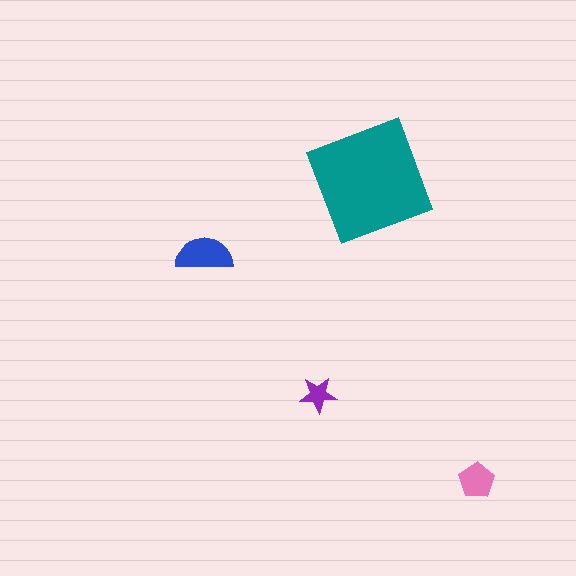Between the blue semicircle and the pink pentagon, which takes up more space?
The blue semicircle.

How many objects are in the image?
There are 4 objects in the image.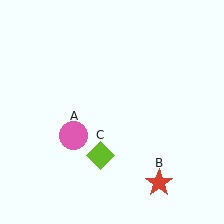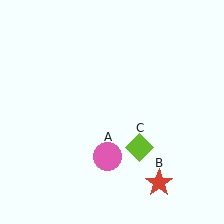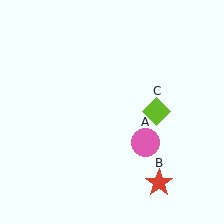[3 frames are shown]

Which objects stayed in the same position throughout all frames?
Red star (object B) remained stationary.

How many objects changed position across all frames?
2 objects changed position: pink circle (object A), lime diamond (object C).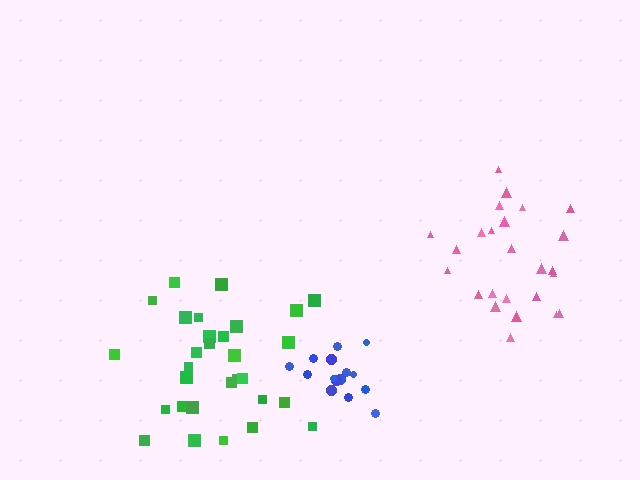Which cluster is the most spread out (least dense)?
Green.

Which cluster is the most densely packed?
Blue.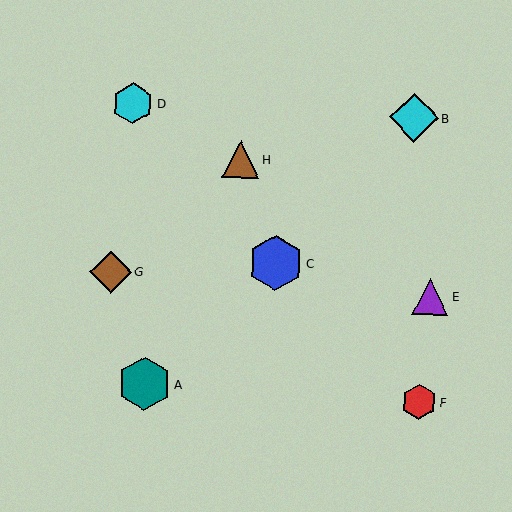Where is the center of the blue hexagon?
The center of the blue hexagon is at (276, 263).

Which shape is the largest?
The blue hexagon (labeled C) is the largest.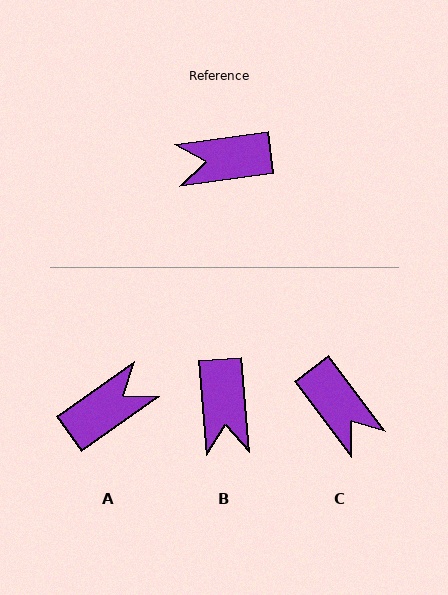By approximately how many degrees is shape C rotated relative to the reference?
Approximately 119 degrees counter-clockwise.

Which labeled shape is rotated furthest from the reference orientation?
A, about 152 degrees away.